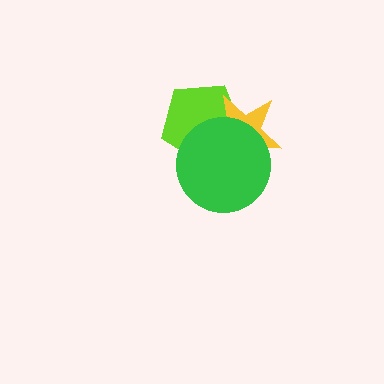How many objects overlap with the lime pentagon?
2 objects overlap with the lime pentagon.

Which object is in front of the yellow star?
The green circle is in front of the yellow star.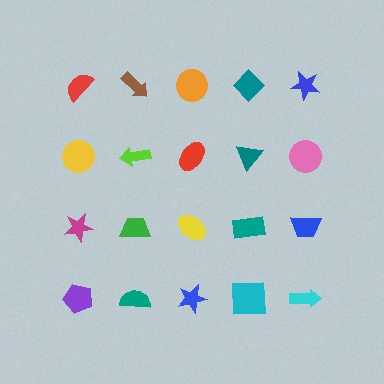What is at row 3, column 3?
A yellow ellipse.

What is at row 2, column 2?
A lime arrow.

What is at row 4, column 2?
A teal semicircle.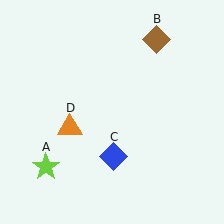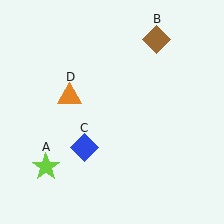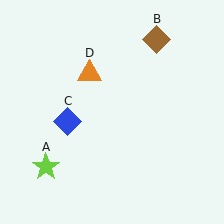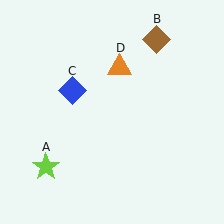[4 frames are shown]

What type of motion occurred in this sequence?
The blue diamond (object C), orange triangle (object D) rotated clockwise around the center of the scene.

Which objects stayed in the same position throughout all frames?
Lime star (object A) and brown diamond (object B) remained stationary.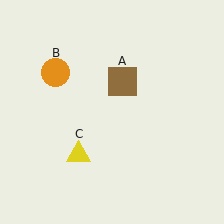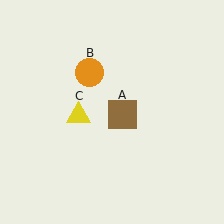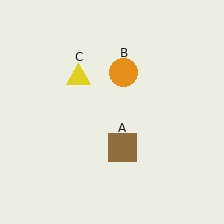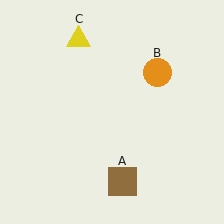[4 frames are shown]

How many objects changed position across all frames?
3 objects changed position: brown square (object A), orange circle (object B), yellow triangle (object C).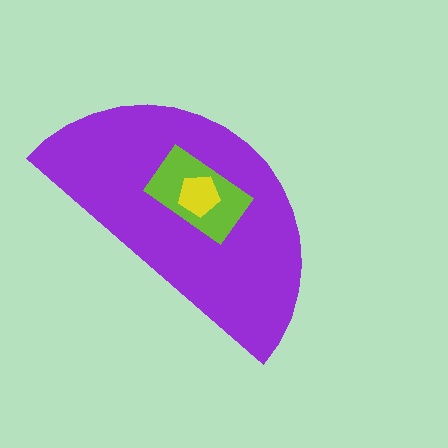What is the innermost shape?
The yellow pentagon.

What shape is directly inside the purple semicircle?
The lime rectangle.